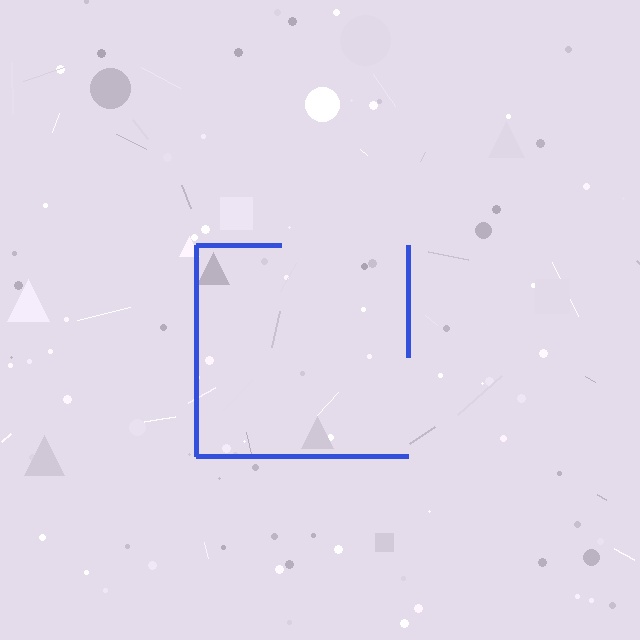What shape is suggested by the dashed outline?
The dashed outline suggests a square.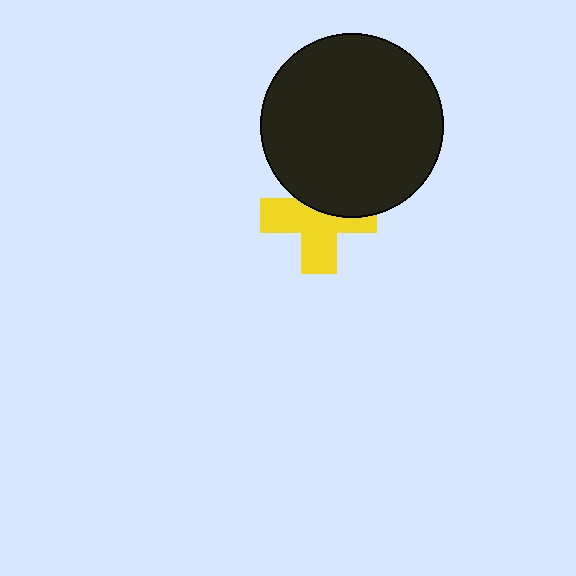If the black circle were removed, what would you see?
You would see the complete yellow cross.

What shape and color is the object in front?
The object in front is a black circle.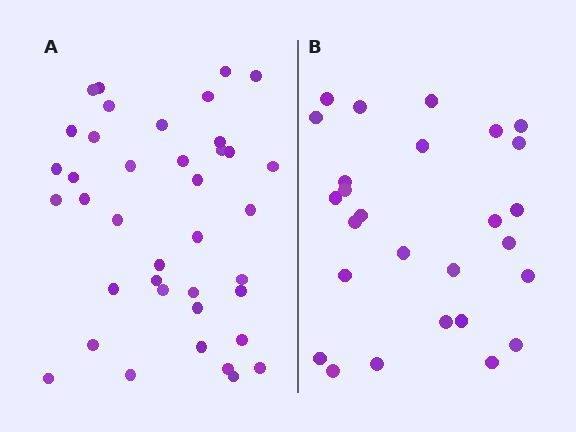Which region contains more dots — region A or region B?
Region A (the left region) has more dots.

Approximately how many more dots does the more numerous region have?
Region A has roughly 12 or so more dots than region B.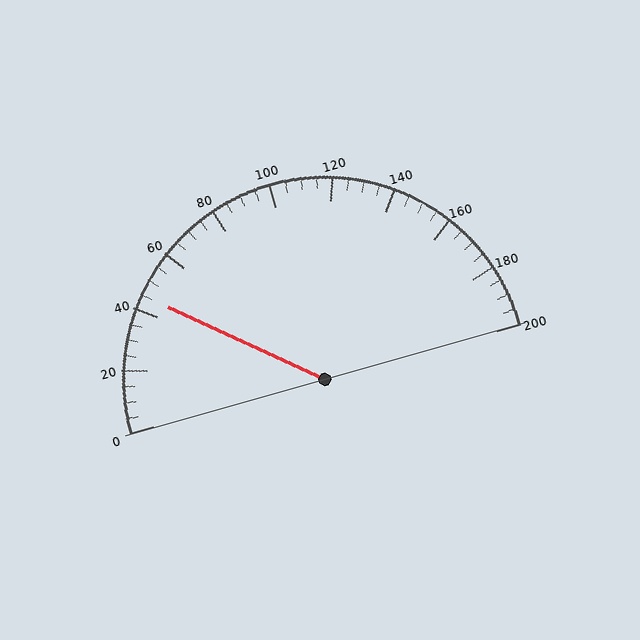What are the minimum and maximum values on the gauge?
The gauge ranges from 0 to 200.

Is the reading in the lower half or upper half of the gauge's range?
The reading is in the lower half of the range (0 to 200).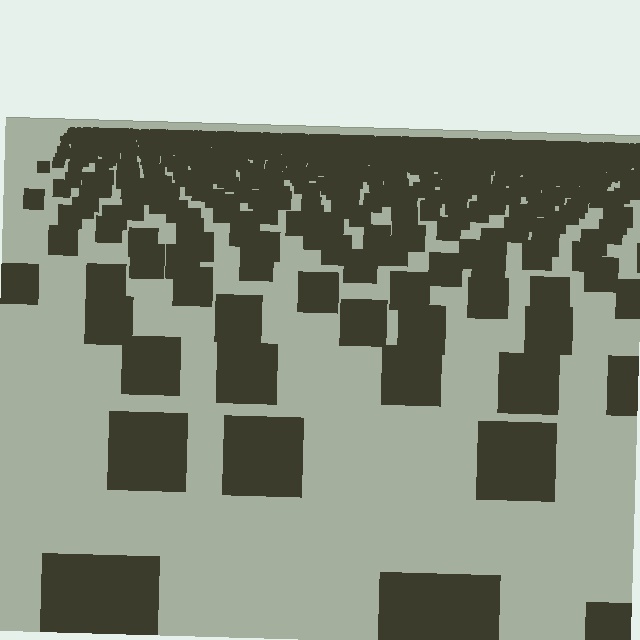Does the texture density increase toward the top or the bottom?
Density increases toward the top.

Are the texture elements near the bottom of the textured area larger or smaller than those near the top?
Larger. Near the bottom, elements are closer to the viewer and appear at a bigger on-screen size.